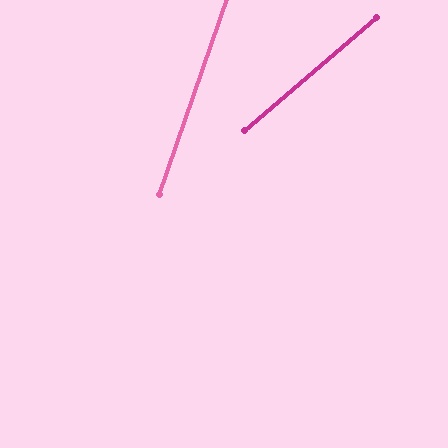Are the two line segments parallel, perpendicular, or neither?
Neither parallel nor perpendicular — they differ by about 30°.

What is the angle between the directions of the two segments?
Approximately 30 degrees.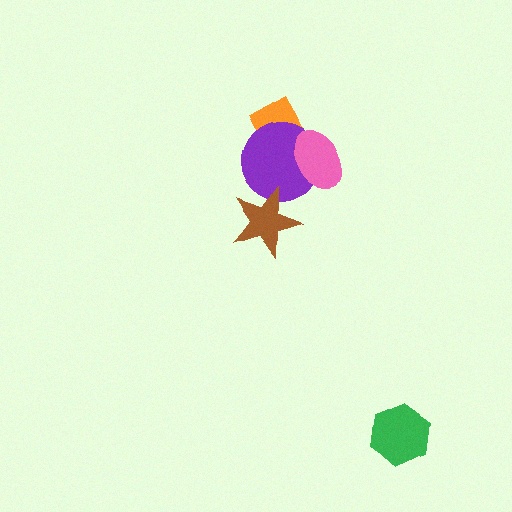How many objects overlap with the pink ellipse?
2 objects overlap with the pink ellipse.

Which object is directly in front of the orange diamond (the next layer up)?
The purple circle is directly in front of the orange diamond.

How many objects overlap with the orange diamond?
2 objects overlap with the orange diamond.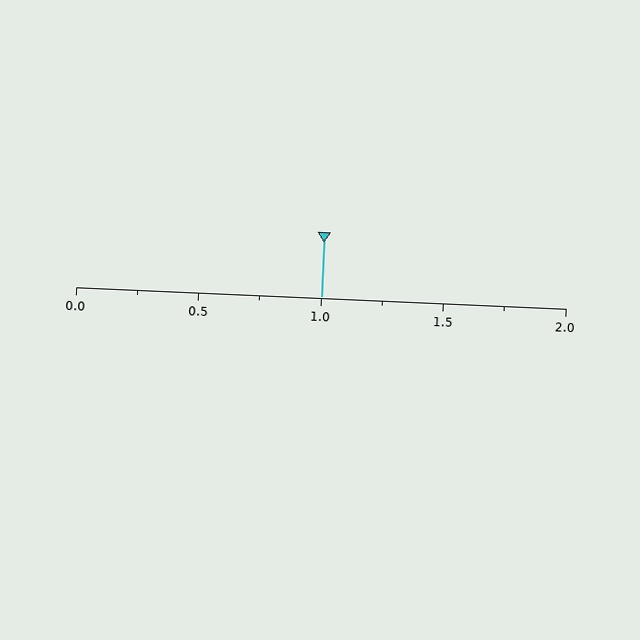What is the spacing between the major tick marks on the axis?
The major ticks are spaced 0.5 apart.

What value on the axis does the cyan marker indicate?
The marker indicates approximately 1.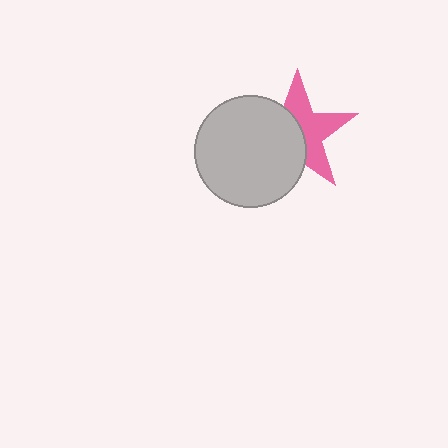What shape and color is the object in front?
The object in front is a light gray circle.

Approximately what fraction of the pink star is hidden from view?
Roughly 50% of the pink star is hidden behind the light gray circle.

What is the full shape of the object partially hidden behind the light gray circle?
The partially hidden object is a pink star.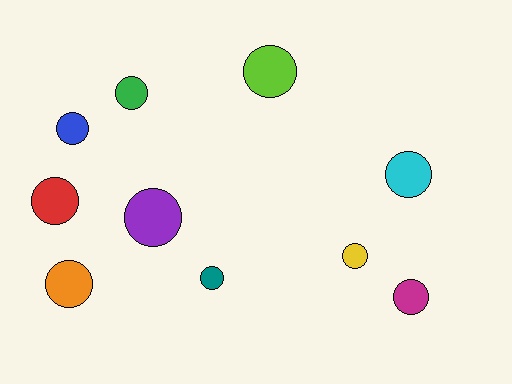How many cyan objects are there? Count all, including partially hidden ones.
There is 1 cyan object.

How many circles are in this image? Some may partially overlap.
There are 10 circles.